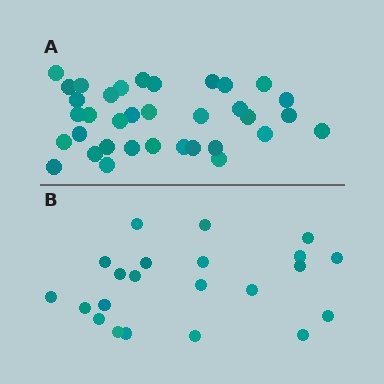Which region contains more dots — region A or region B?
Region A (the top region) has more dots.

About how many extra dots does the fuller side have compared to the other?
Region A has approximately 15 more dots than region B.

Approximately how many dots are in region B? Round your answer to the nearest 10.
About 20 dots. (The exact count is 22, which rounds to 20.)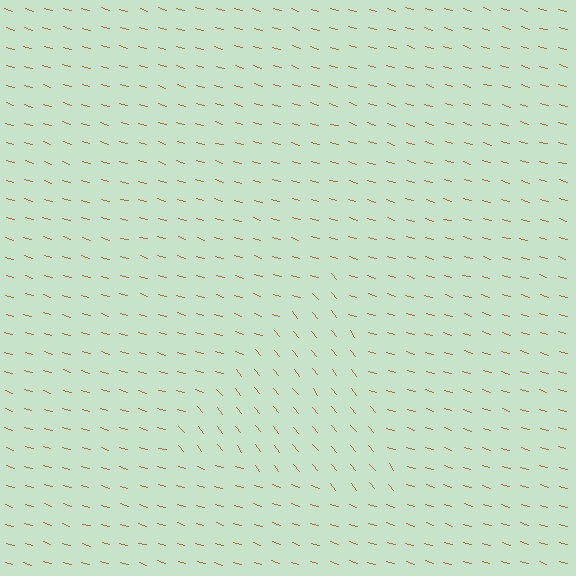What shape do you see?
I see a triangle.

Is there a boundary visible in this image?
Yes, there is a texture boundary formed by a change in line orientation.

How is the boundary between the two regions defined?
The boundary is defined purely by a change in line orientation (approximately 36 degrees difference). All lines are the same color and thickness.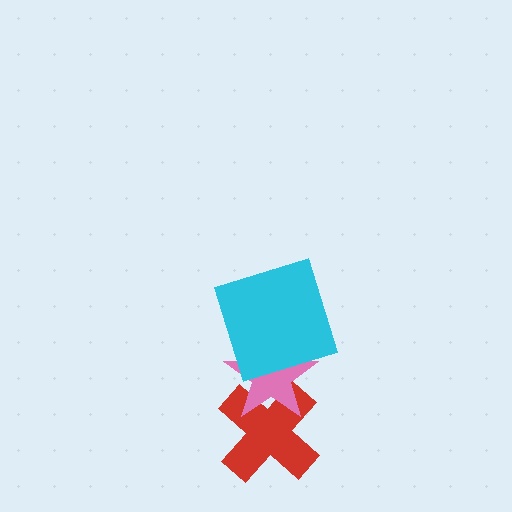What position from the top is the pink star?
The pink star is 2nd from the top.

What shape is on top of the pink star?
The cyan square is on top of the pink star.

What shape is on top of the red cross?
The pink star is on top of the red cross.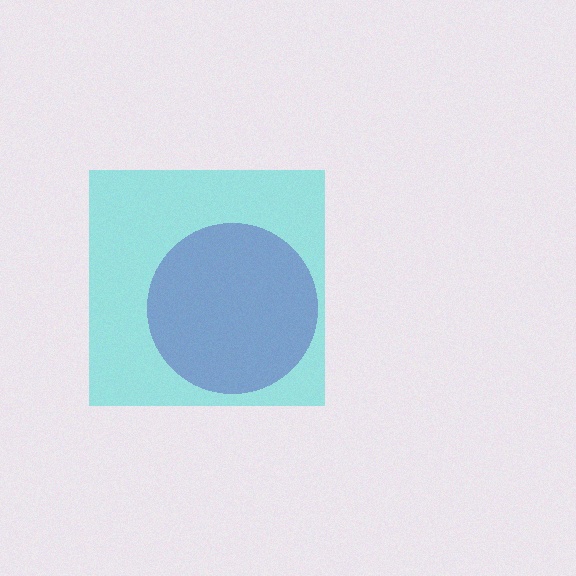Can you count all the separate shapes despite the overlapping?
Yes, there are 2 separate shapes.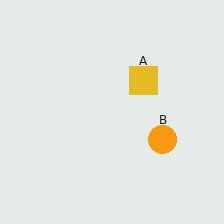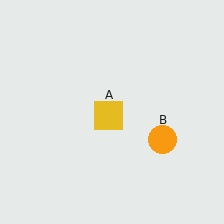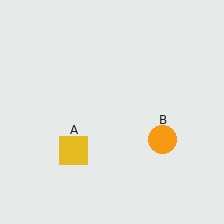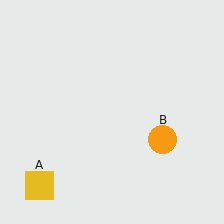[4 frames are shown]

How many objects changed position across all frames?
1 object changed position: yellow square (object A).